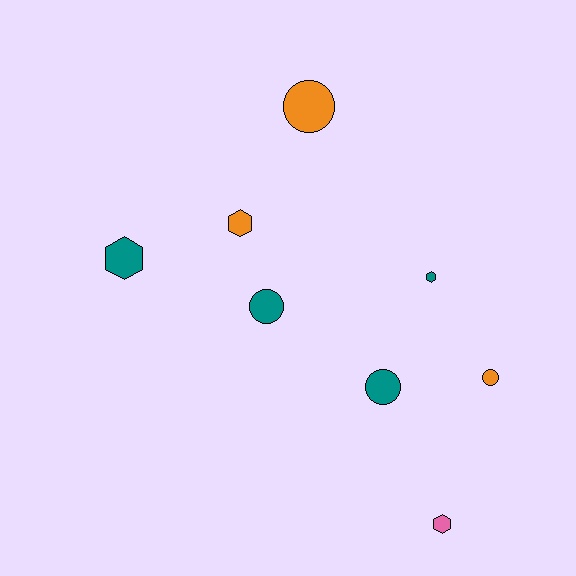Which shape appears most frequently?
Circle, with 4 objects.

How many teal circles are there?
There are 2 teal circles.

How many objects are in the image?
There are 8 objects.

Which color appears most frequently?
Teal, with 4 objects.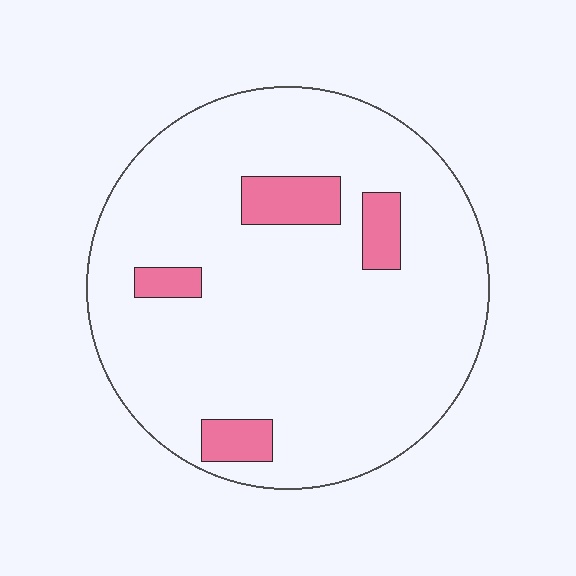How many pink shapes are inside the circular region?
4.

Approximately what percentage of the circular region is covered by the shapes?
Approximately 10%.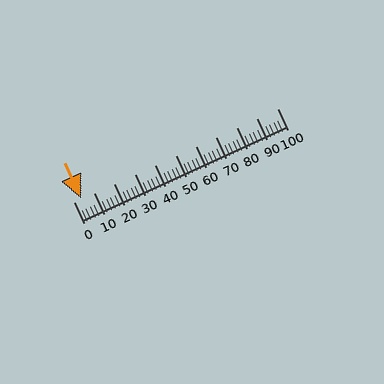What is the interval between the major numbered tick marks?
The major tick marks are spaced 10 units apart.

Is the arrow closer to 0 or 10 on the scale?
The arrow is closer to 0.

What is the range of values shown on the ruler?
The ruler shows values from 0 to 100.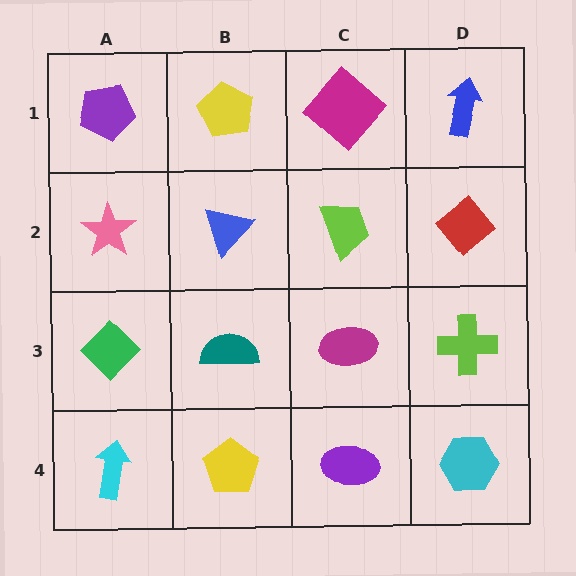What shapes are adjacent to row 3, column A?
A pink star (row 2, column A), a cyan arrow (row 4, column A), a teal semicircle (row 3, column B).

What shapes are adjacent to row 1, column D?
A red diamond (row 2, column D), a magenta diamond (row 1, column C).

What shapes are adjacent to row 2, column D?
A blue arrow (row 1, column D), a lime cross (row 3, column D), a lime trapezoid (row 2, column C).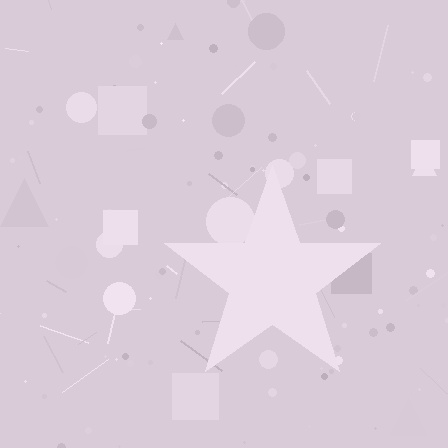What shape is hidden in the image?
A star is hidden in the image.